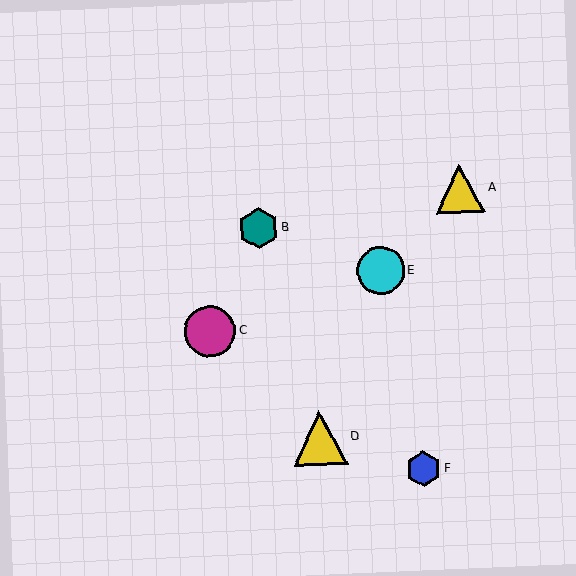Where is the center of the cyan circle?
The center of the cyan circle is at (381, 271).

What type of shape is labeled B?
Shape B is a teal hexagon.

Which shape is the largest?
The yellow triangle (labeled D) is the largest.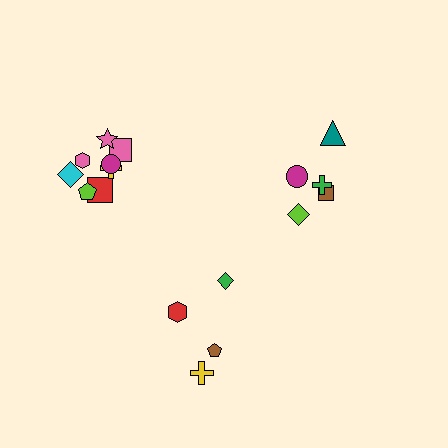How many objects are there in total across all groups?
There are 17 objects.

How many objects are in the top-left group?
There are 8 objects.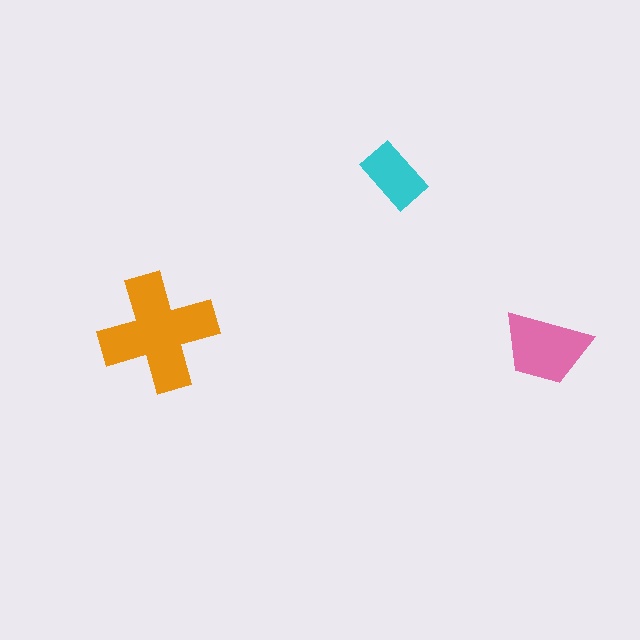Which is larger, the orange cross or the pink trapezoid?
The orange cross.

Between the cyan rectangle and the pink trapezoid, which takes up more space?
The pink trapezoid.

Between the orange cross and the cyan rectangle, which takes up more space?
The orange cross.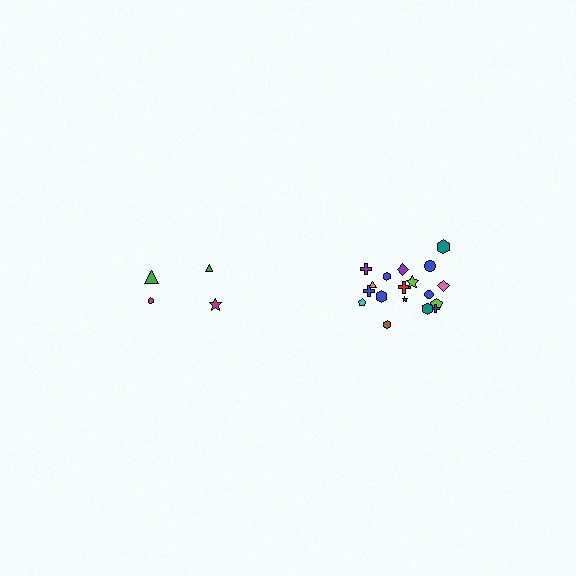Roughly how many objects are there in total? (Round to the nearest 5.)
Roughly 20 objects in total.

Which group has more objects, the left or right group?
The right group.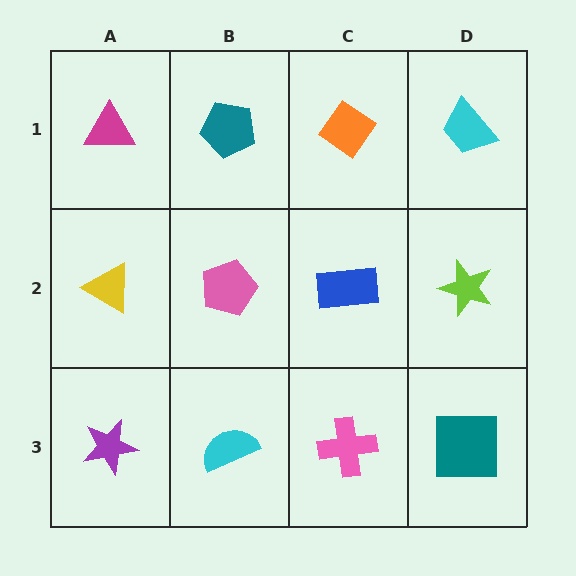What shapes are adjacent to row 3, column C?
A blue rectangle (row 2, column C), a cyan semicircle (row 3, column B), a teal square (row 3, column D).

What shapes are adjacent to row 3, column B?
A pink pentagon (row 2, column B), a purple star (row 3, column A), a pink cross (row 3, column C).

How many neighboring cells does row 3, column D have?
2.